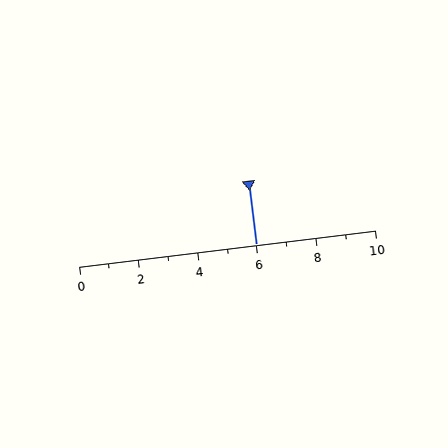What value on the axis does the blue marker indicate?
The marker indicates approximately 6.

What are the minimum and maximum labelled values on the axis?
The axis runs from 0 to 10.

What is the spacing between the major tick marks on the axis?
The major ticks are spaced 2 apart.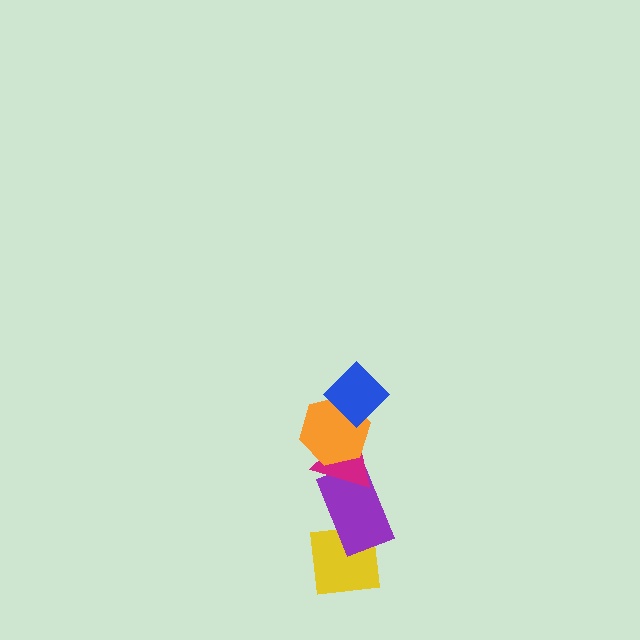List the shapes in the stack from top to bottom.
From top to bottom: the blue diamond, the orange hexagon, the magenta triangle, the purple rectangle, the yellow square.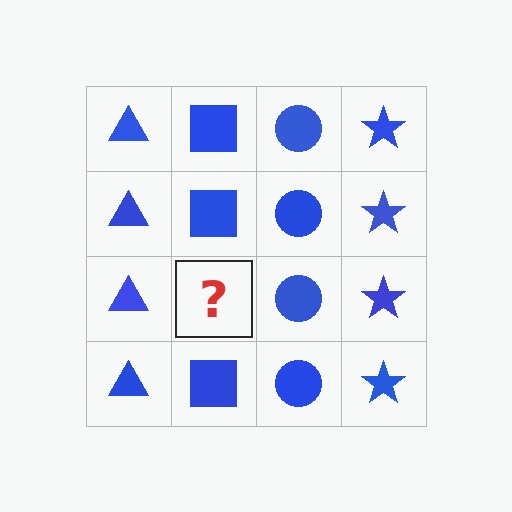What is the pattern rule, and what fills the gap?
The rule is that each column has a consistent shape. The gap should be filled with a blue square.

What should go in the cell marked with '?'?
The missing cell should contain a blue square.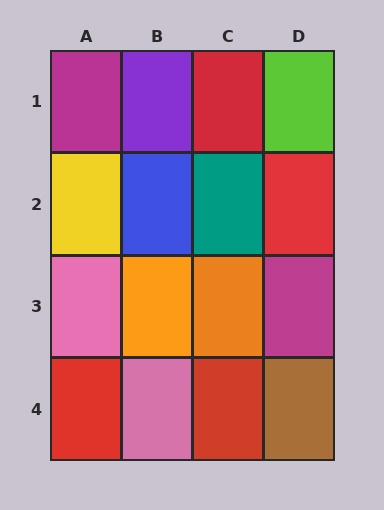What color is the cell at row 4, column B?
Pink.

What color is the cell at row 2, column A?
Yellow.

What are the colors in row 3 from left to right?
Pink, orange, orange, magenta.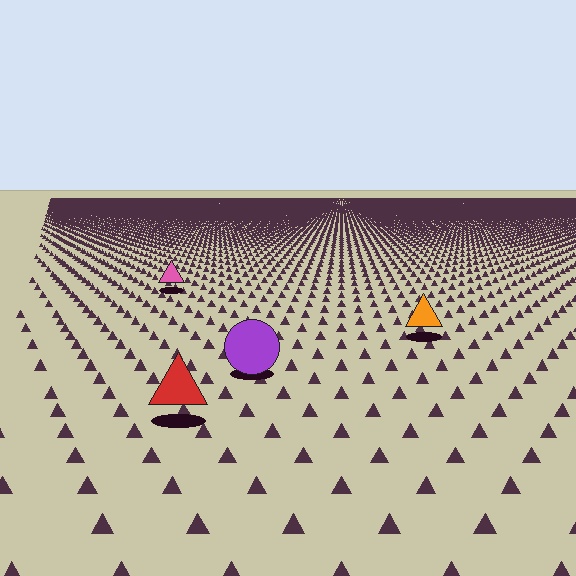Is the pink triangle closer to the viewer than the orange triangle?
No. The orange triangle is closer — you can tell from the texture gradient: the ground texture is coarser near it.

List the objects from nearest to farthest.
From nearest to farthest: the red triangle, the purple circle, the orange triangle, the pink triangle.